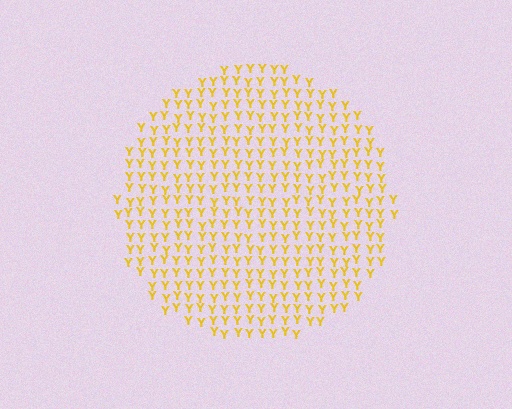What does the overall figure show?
The overall figure shows a circle.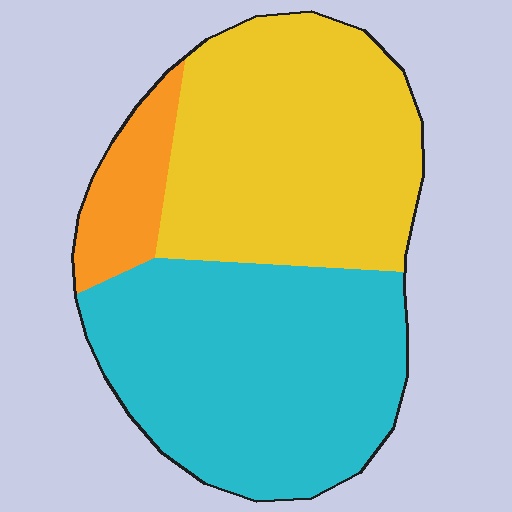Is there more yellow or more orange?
Yellow.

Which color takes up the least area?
Orange, at roughly 10%.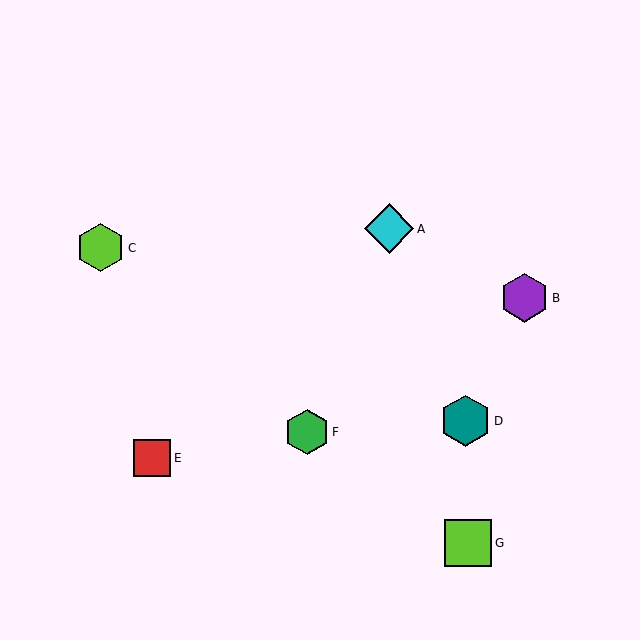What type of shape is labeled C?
Shape C is a lime hexagon.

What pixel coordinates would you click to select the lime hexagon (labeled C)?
Click at (101, 248) to select the lime hexagon C.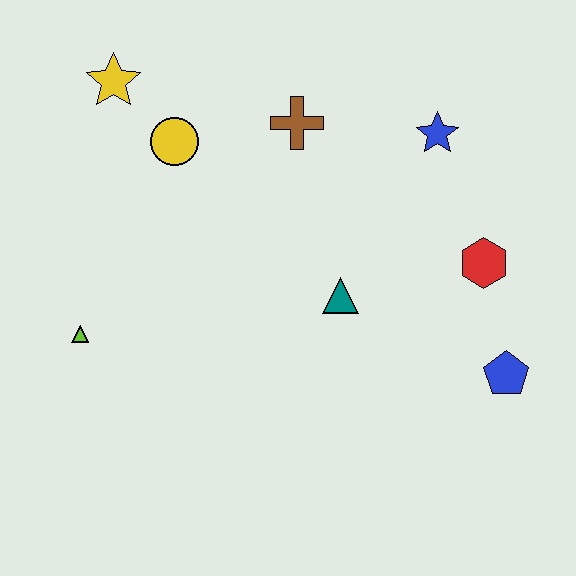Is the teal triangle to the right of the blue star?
No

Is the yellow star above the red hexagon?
Yes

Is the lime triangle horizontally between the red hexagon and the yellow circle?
No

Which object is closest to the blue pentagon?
The red hexagon is closest to the blue pentagon.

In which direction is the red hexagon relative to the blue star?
The red hexagon is below the blue star.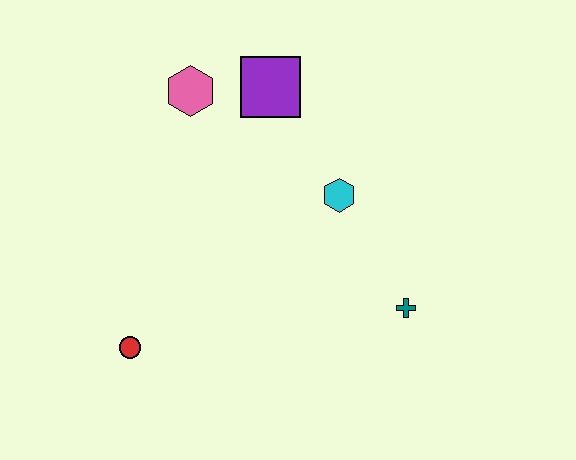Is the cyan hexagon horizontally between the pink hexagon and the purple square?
No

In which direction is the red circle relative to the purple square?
The red circle is below the purple square.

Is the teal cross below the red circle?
No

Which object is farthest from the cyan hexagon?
The red circle is farthest from the cyan hexagon.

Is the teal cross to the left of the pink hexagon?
No